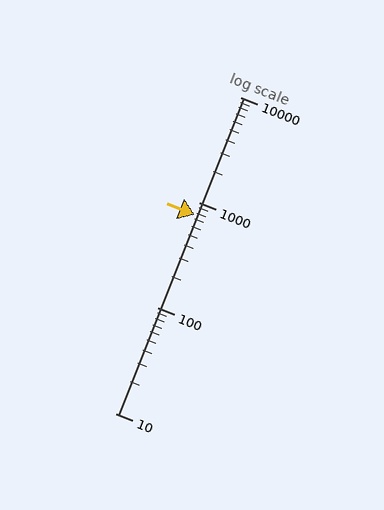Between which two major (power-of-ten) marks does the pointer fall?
The pointer is between 100 and 1000.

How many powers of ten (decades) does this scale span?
The scale spans 3 decades, from 10 to 10000.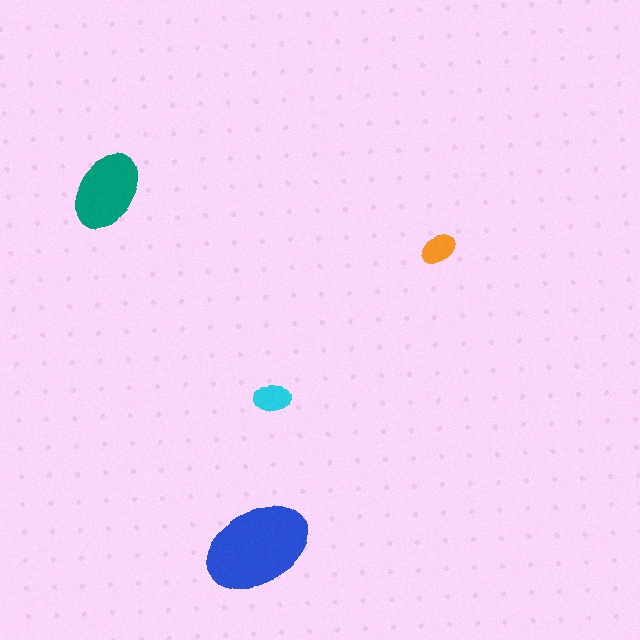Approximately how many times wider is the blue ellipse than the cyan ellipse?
About 3 times wider.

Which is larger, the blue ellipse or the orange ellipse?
The blue one.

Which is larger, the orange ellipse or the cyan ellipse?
The cyan one.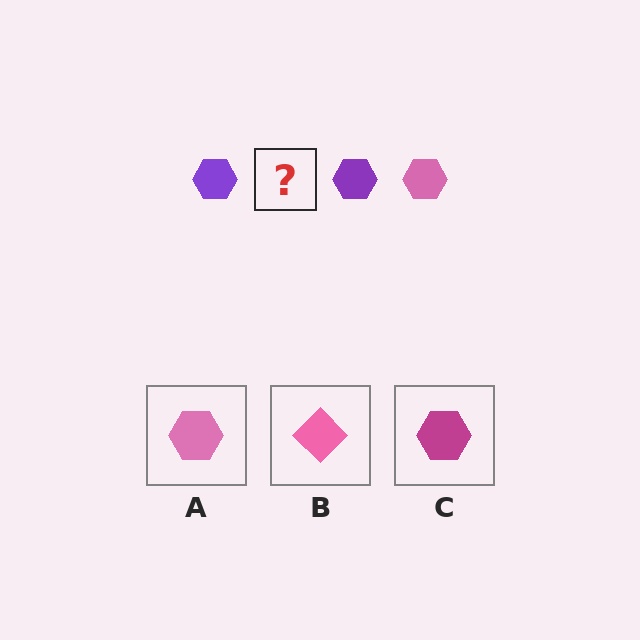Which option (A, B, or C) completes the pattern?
A.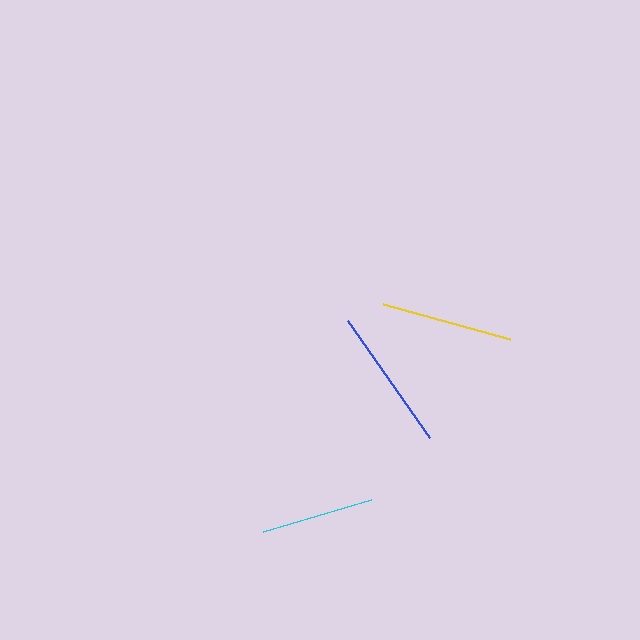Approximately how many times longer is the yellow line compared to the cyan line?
The yellow line is approximately 1.2 times the length of the cyan line.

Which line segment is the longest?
The blue line is the longest at approximately 142 pixels.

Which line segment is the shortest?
The cyan line is the shortest at approximately 113 pixels.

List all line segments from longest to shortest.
From longest to shortest: blue, yellow, cyan.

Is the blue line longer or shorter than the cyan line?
The blue line is longer than the cyan line.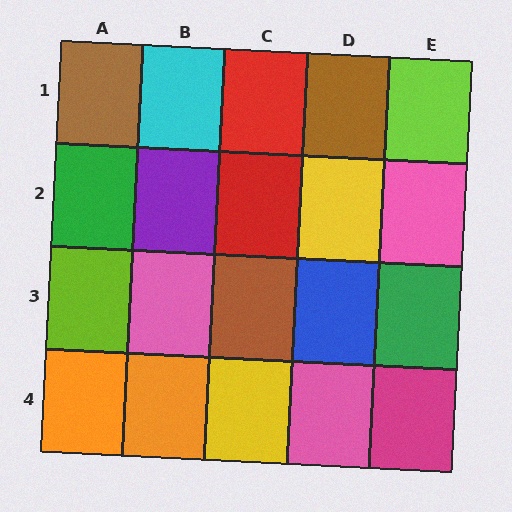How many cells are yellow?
2 cells are yellow.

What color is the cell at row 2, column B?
Purple.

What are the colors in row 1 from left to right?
Brown, cyan, red, brown, lime.